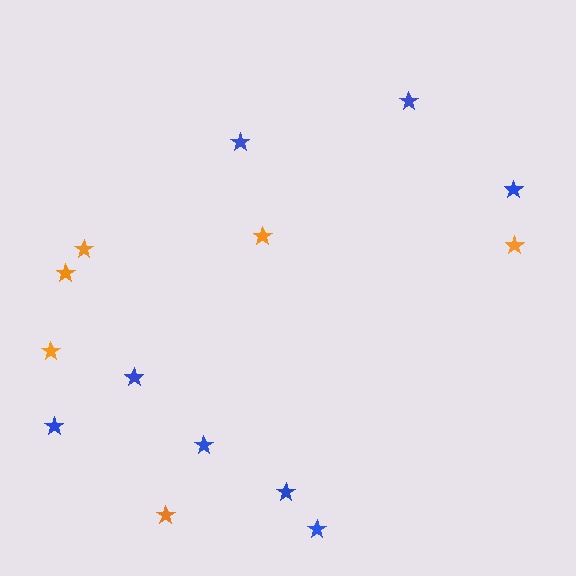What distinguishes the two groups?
There are 2 groups: one group of blue stars (8) and one group of orange stars (6).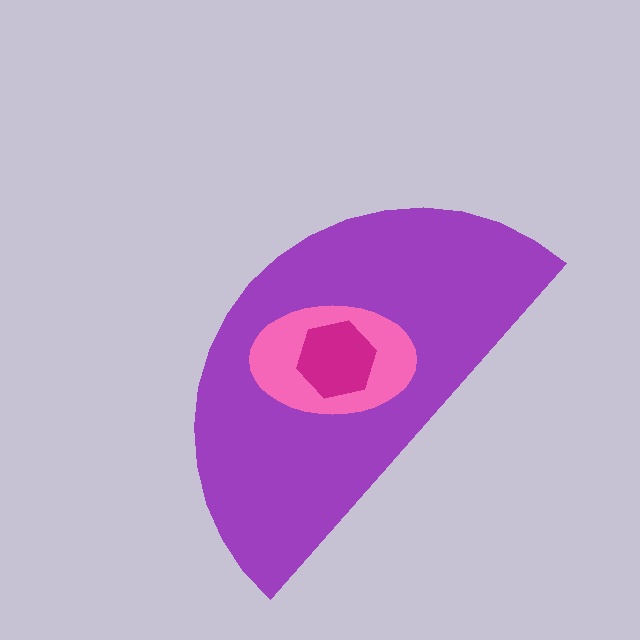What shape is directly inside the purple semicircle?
The pink ellipse.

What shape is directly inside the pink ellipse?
The magenta hexagon.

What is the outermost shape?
The purple semicircle.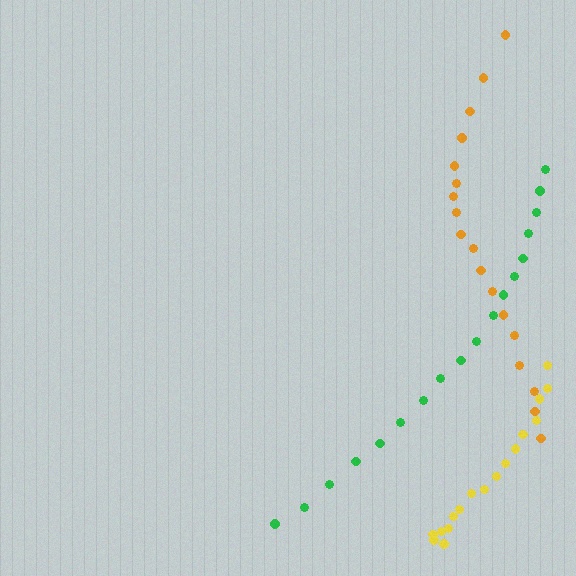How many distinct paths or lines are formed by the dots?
There are 3 distinct paths.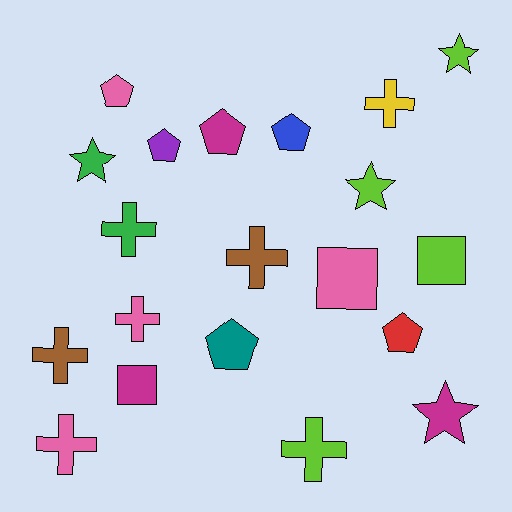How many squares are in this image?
There are 3 squares.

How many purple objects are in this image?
There is 1 purple object.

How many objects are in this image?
There are 20 objects.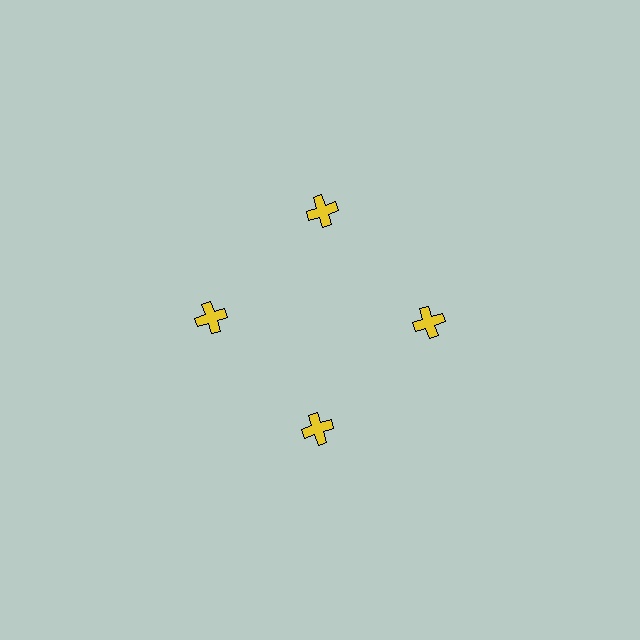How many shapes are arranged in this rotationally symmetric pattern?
There are 4 shapes, arranged in 4 groups of 1.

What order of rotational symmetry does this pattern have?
This pattern has 4-fold rotational symmetry.